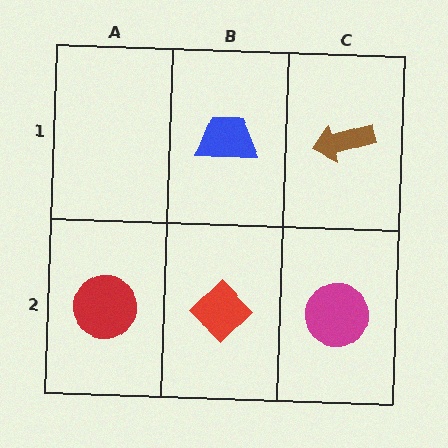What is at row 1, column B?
A blue trapezoid.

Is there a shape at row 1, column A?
No, that cell is empty.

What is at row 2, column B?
A red diamond.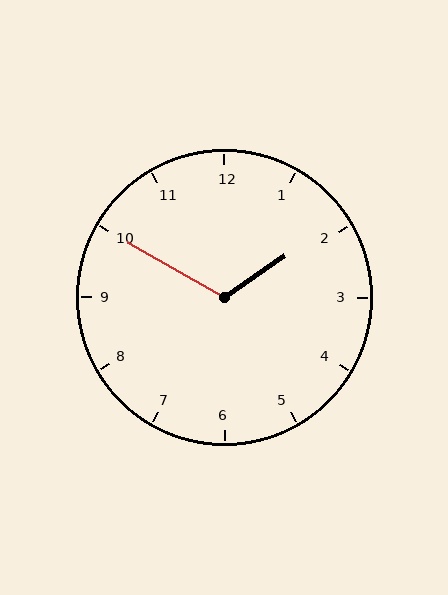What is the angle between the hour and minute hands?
Approximately 115 degrees.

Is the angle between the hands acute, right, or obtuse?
It is obtuse.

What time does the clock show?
1:50.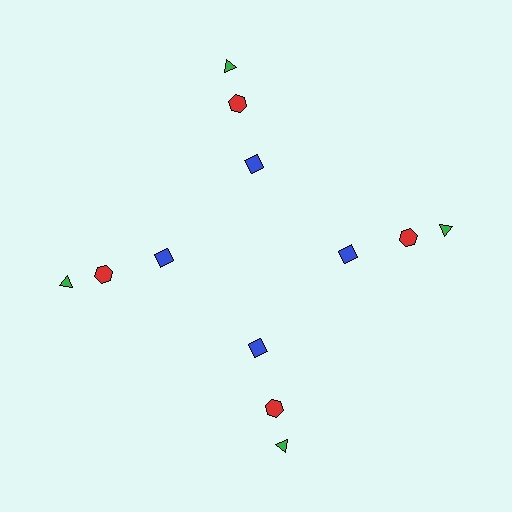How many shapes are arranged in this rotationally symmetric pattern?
There are 12 shapes, arranged in 4 groups of 3.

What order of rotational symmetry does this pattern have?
This pattern has 4-fold rotational symmetry.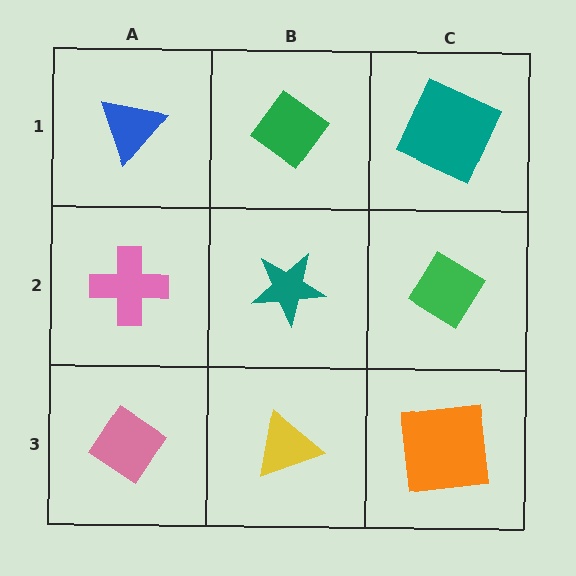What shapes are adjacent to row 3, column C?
A green diamond (row 2, column C), a yellow triangle (row 3, column B).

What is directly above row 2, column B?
A green diamond.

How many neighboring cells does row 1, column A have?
2.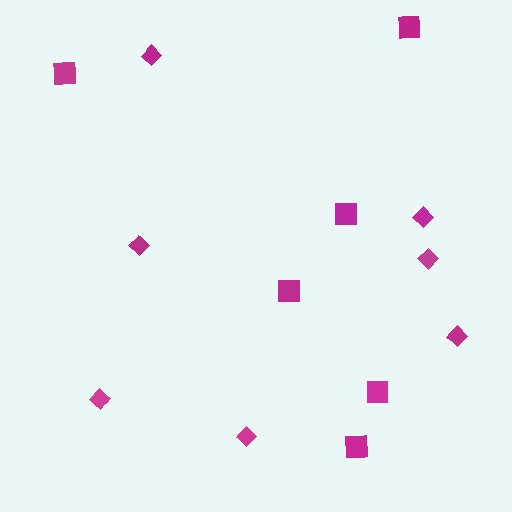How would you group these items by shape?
There are 2 groups: one group of squares (6) and one group of diamonds (7).